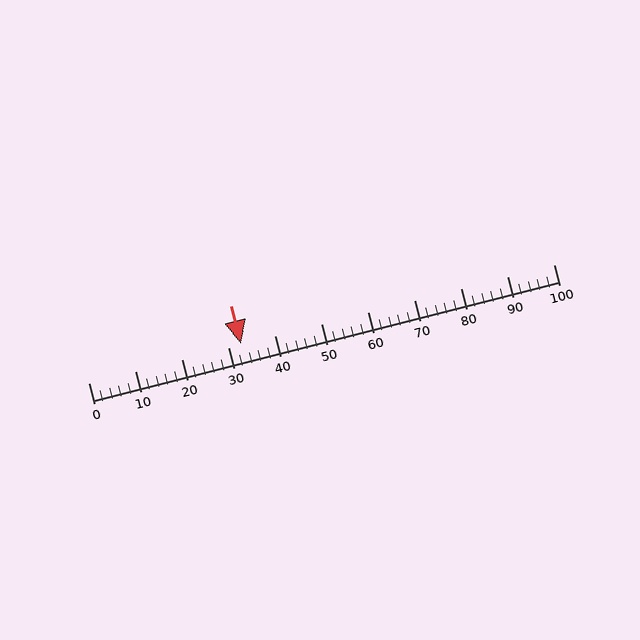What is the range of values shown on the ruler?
The ruler shows values from 0 to 100.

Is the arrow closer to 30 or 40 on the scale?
The arrow is closer to 30.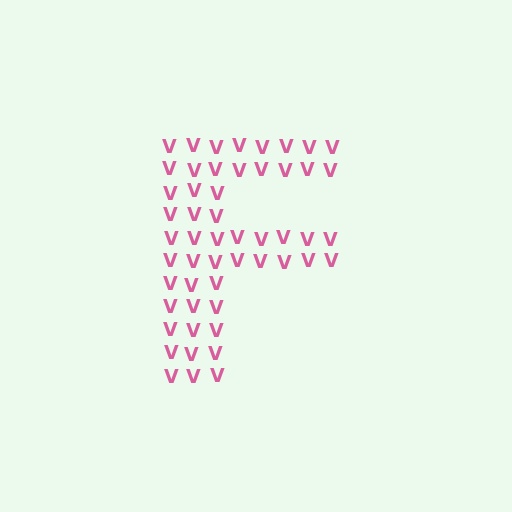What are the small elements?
The small elements are letter V's.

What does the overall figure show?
The overall figure shows the letter F.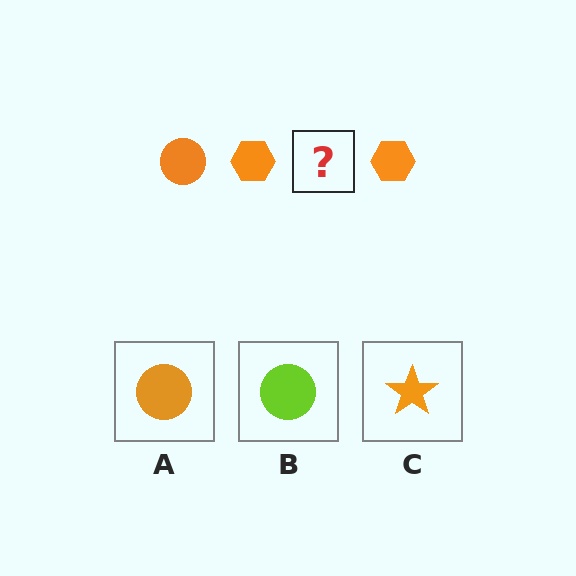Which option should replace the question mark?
Option A.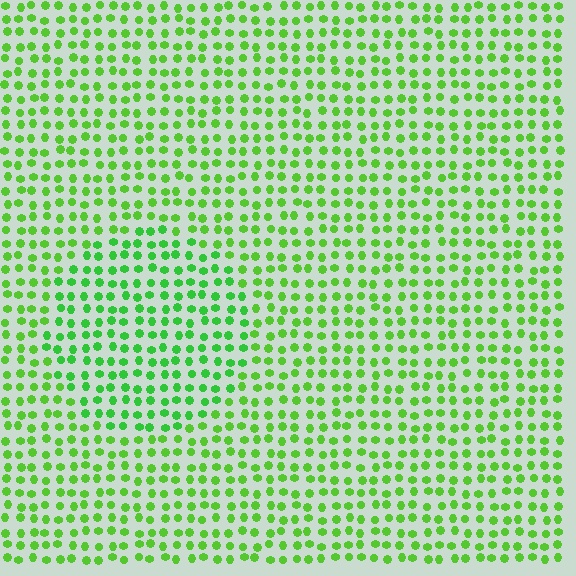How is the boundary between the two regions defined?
The boundary is defined purely by a slight shift in hue (about 18 degrees). Spacing, size, and orientation are identical on both sides.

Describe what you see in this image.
The image is filled with small lime elements in a uniform arrangement. A circle-shaped region is visible where the elements are tinted to a slightly different hue, forming a subtle color boundary.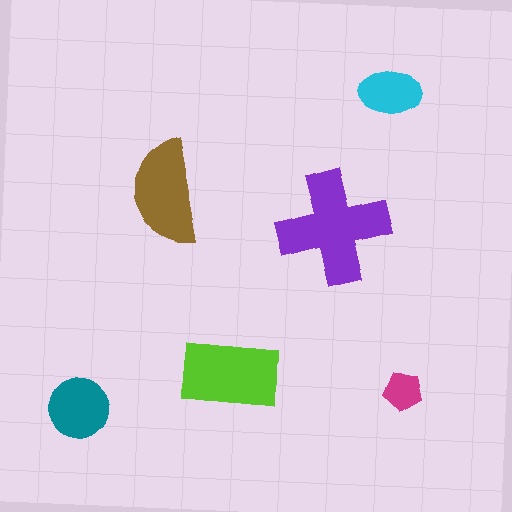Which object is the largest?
The purple cross.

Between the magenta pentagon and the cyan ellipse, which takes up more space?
The cyan ellipse.